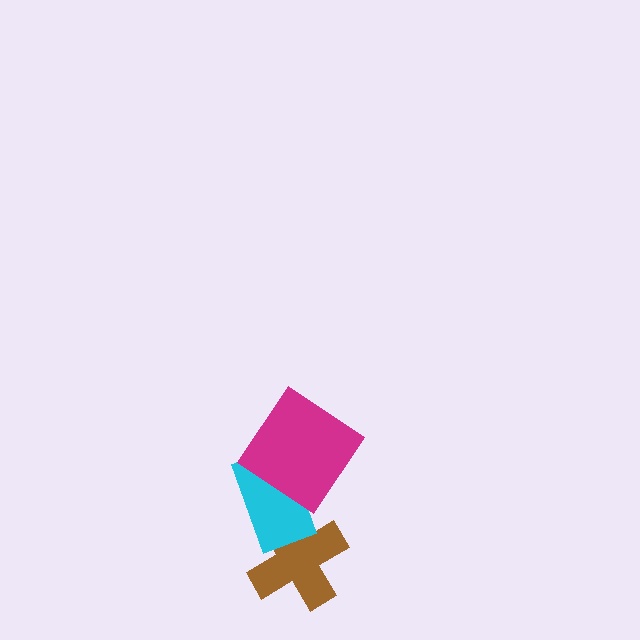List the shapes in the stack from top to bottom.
From top to bottom: the magenta diamond, the cyan rectangle, the brown cross.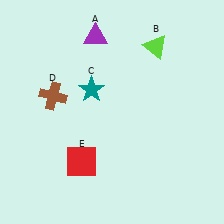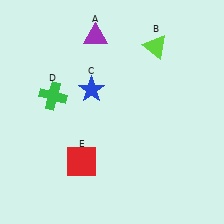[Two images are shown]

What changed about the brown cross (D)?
In Image 1, D is brown. In Image 2, it changed to green.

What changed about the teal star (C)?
In Image 1, C is teal. In Image 2, it changed to blue.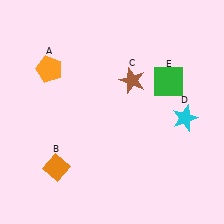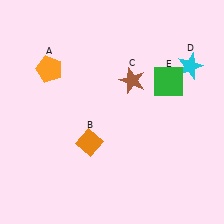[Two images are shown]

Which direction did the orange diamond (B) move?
The orange diamond (B) moved right.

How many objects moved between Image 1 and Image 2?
2 objects moved between the two images.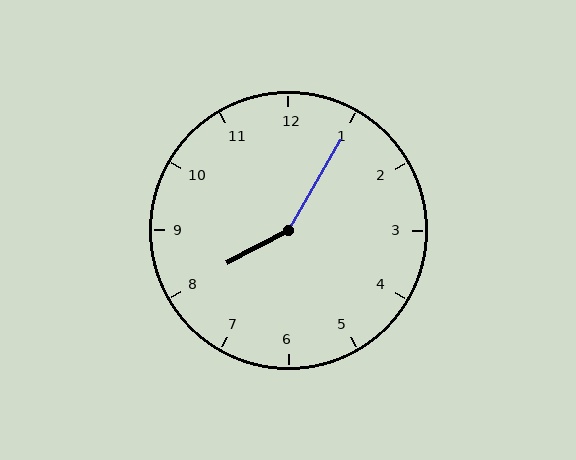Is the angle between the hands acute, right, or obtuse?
It is obtuse.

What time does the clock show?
8:05.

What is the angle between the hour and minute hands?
Approximately 148 degrees.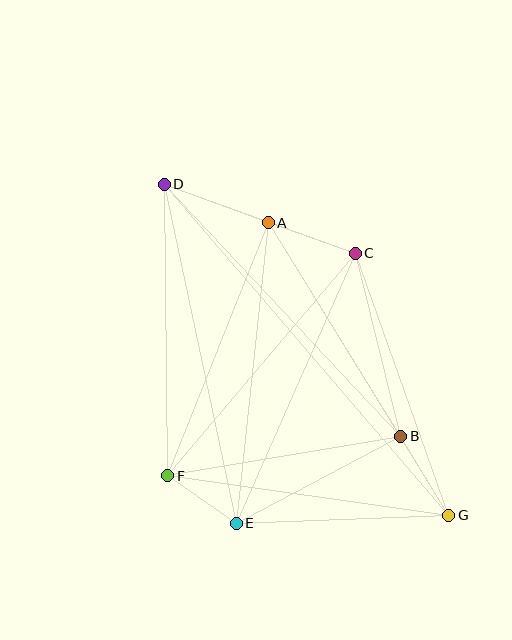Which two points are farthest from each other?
Points D and G are farthest from each other.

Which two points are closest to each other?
Points E and F are closest to each other.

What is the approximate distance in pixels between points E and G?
The distance between E and G is approximately 213 pixels.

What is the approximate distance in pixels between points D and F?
The distance between D and F is approximately 292 pixels.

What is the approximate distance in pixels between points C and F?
The distance between C and F is approximately 291 pixels.